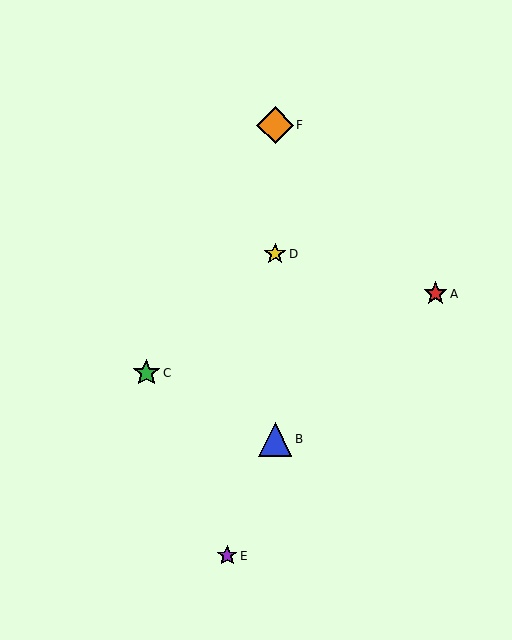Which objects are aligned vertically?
Objects B, D, F are aligned vertically.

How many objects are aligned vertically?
3 objects (B, D, F) are aligned vertically.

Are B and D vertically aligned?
Yes, both are at x≈275.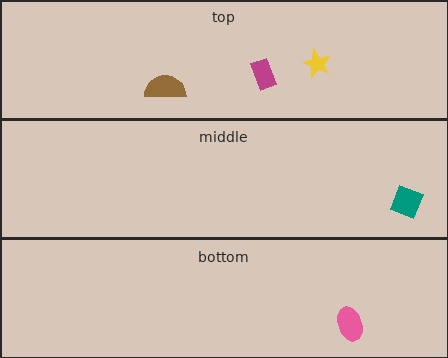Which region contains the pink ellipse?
The bottom region.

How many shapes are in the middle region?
1.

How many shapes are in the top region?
3.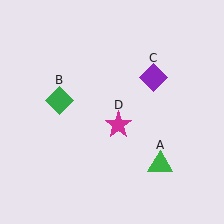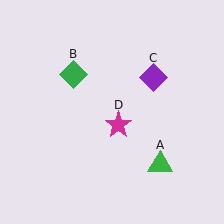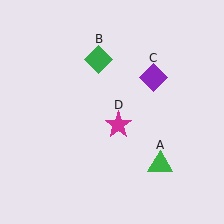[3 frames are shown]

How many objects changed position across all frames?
1 object changed position: green diamond (object B).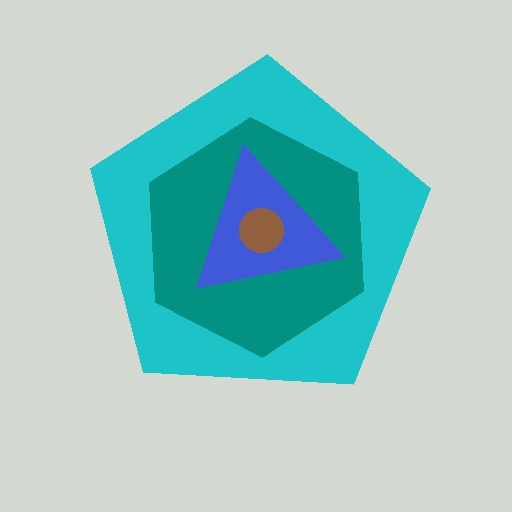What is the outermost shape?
The cyan pentagon.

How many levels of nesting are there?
4.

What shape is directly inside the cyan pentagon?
The teal hexagon.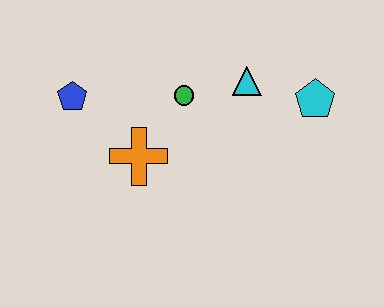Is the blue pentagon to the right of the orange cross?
No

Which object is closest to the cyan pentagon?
The cyan triangle is closest to the cyan pentagon.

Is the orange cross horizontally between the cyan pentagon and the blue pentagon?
Yes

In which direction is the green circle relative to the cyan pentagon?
The green circle is to the left of the cyan pentagon.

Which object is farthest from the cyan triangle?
The blue pentagon is farthest from the cyan triangle.